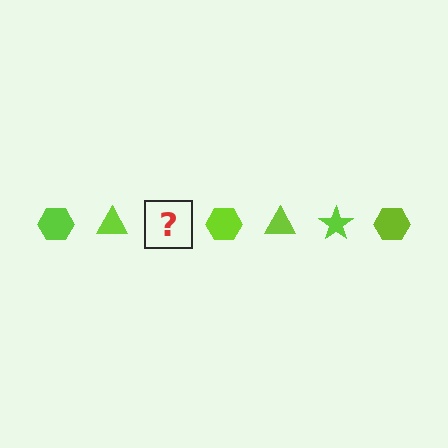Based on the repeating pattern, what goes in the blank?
The blank should be a lime star.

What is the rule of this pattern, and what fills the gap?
The rule is that the pattern cycles through hexagon, triangle, star shapes in lime. The gap should be filled with a lime star.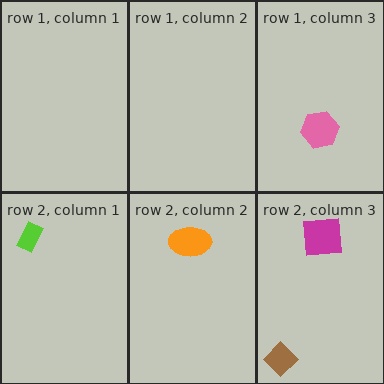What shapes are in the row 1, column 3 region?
The pink hexagon.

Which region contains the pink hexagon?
The row 1, column 3 region.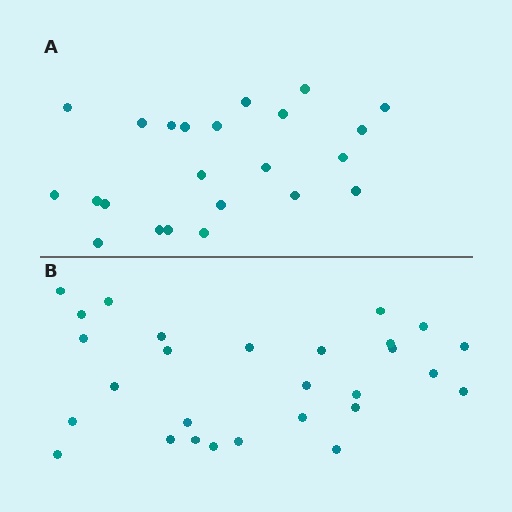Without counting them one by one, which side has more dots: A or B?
Region B (the bottom region) has more dots.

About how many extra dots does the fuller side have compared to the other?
Region B has about 5 more dots than region A.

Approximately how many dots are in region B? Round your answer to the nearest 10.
About 30 dots. (The exact count is 28, which rounds to 30.)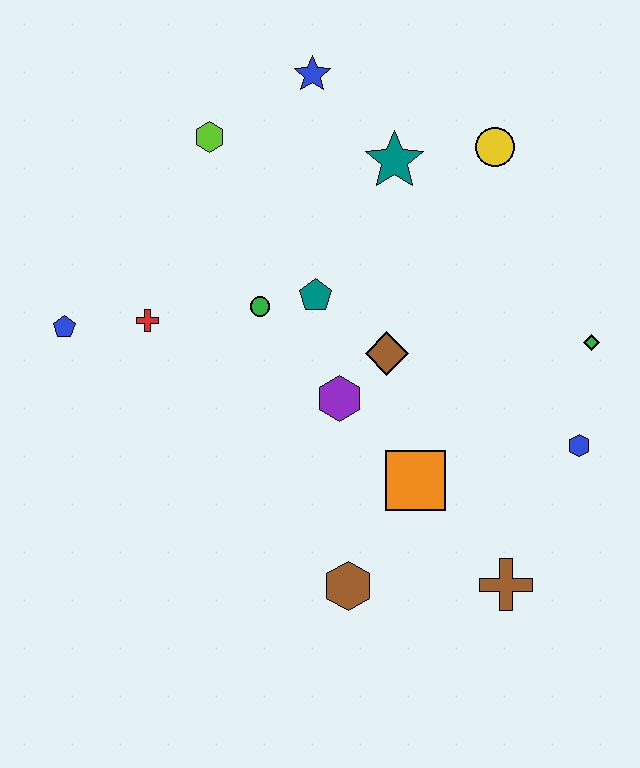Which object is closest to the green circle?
The teal pentagon is closest to the green circle.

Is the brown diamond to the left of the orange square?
Yes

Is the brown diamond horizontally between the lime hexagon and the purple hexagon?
No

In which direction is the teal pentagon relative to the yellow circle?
The teal pentagon is to the left of the yellow circle.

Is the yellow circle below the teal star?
No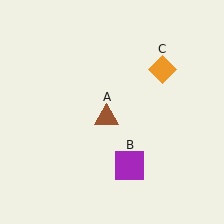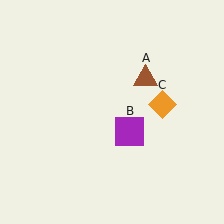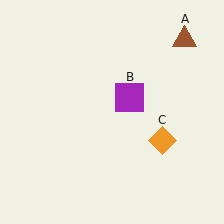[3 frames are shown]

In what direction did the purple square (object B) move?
The purple square (object B) moved up.